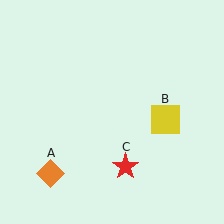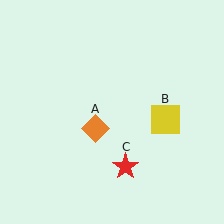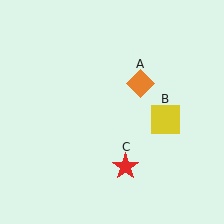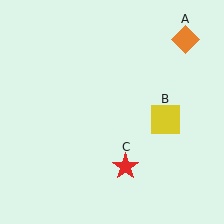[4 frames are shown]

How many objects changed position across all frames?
1 object changed position: orange diamond (object A).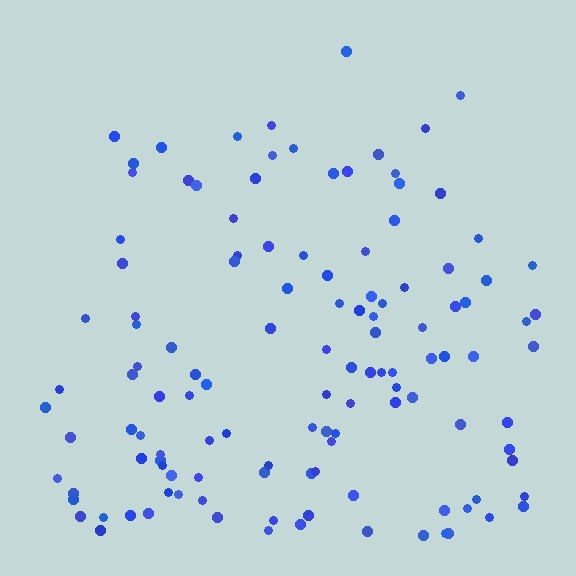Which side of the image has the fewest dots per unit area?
The top.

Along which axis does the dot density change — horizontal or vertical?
Vertical.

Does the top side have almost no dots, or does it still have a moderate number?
Still a moderate number, just noticeably fewer than the bottom.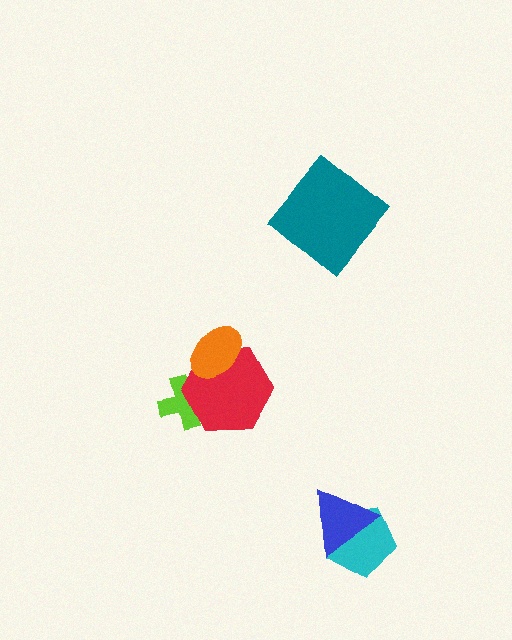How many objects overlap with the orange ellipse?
1 object overlaps with the orange ellipse.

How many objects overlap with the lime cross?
1 object overlaps with the lime cross.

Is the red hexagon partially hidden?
Yes, it is partially covered by another shape.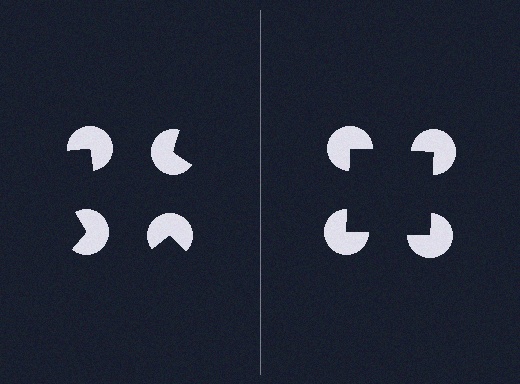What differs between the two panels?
The pac-man discs are positioned identically on both sides; only the wedge orientations differ. On the right they align to a square; on the left they are misaligned.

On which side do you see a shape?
An illusory square appears on the right side. On the left side the wedge cuts are rotated, so no coherent shape forms.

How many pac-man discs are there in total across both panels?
8 — 4 on each side.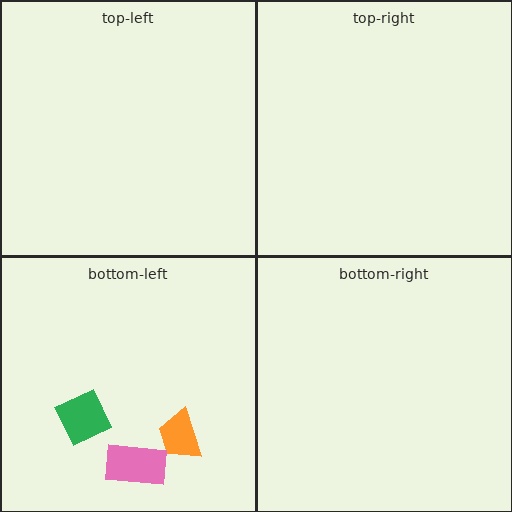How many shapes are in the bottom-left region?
3.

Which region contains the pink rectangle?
The bottom-left region.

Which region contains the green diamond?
The bottom-left region.